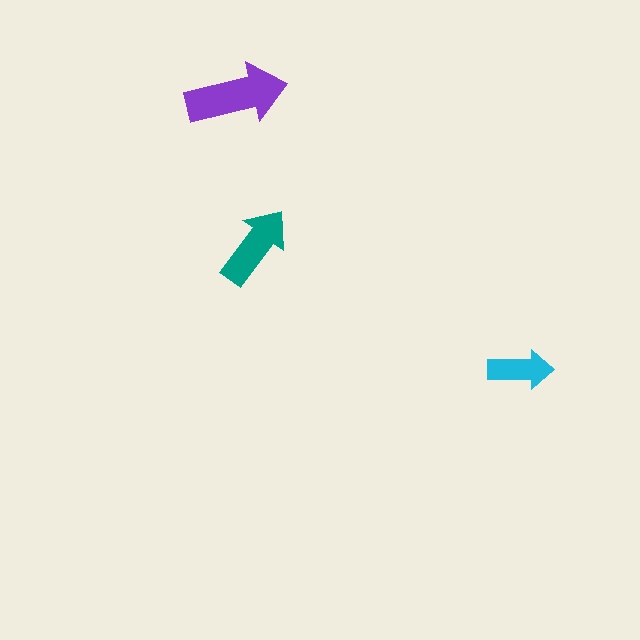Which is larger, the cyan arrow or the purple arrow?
The purple one.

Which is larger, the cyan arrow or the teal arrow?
The teal one.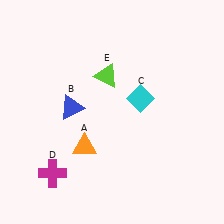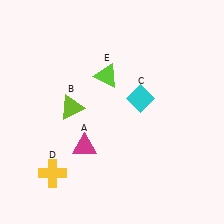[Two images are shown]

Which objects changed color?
A changed from orange to magenta. B changed from blue to lime. D changed from magenta to yellow.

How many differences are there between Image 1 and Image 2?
There are 3 differences between the two images.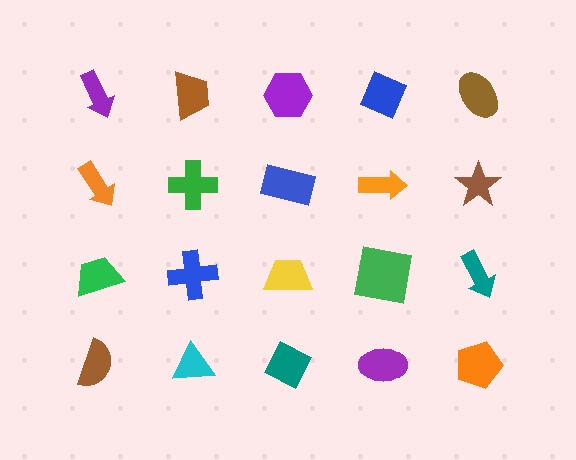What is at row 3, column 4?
A green square.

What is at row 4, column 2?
A cyan triangle.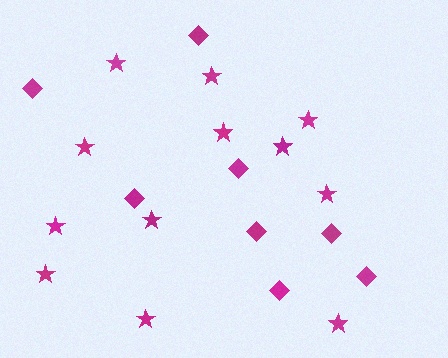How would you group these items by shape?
There are 2 groups: one group of stars (12) and one group of diamonds (8).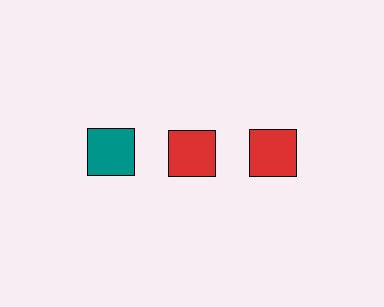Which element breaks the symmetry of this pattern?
The teal square in the top row, leftmost column breaks the symmetry. All other shapes are red squares.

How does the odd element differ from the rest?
It has a different color: teal instead of red.